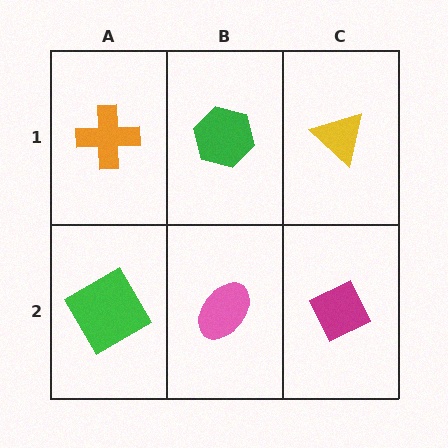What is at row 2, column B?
A pink ellipse.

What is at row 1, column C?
A yellow triangle.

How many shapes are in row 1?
3 shapes.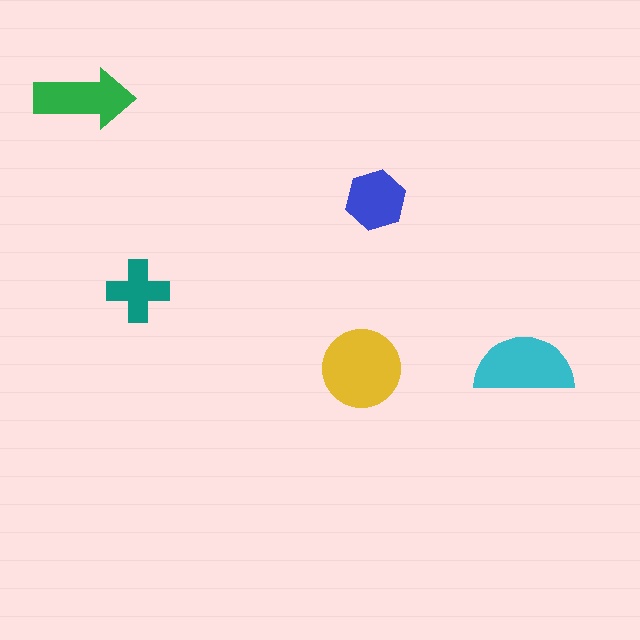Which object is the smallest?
The teal cross.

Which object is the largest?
The yellow circle.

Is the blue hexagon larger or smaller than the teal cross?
Larger.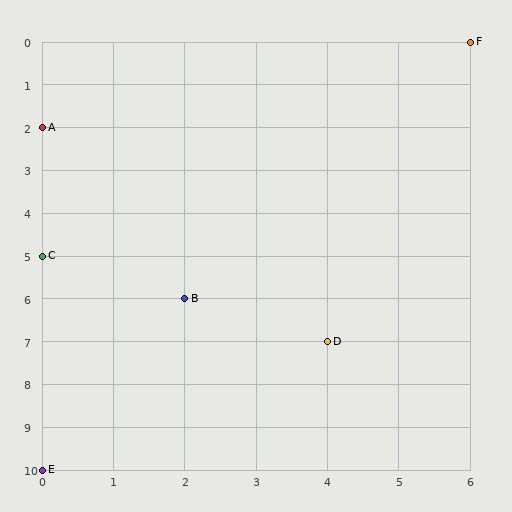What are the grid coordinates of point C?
Point C is at grid coordinates (0, 5).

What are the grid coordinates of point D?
Point D is at grid coordinates (4, 7).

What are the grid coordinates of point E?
Point E is at grid coordinates (0, 10).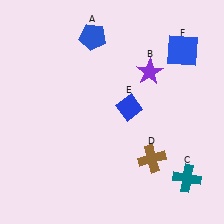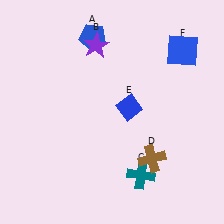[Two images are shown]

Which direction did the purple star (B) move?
The purple star (B) moved left.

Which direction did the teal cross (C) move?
The teal cross (C) moved left.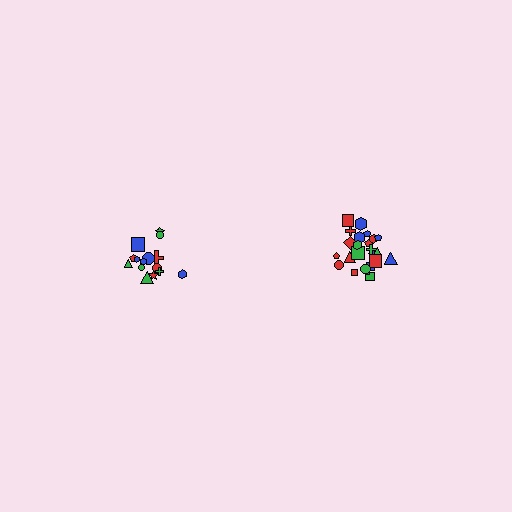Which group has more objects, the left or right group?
The right group.